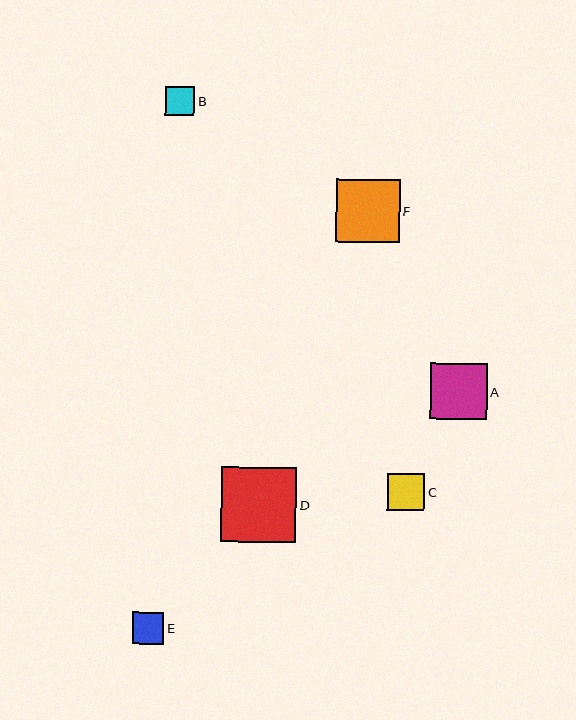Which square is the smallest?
Square B is the smallest with a size of approximately 29 pixels.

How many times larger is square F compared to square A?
Square F is approximately 1.1 times the size of square A.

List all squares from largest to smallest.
From largest to smallest: D, F, A, C, E, B.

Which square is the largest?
Square D is the largest with a size of approximately 75 pixels.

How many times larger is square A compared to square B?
Square A is approximately 1.9 times the size of square B.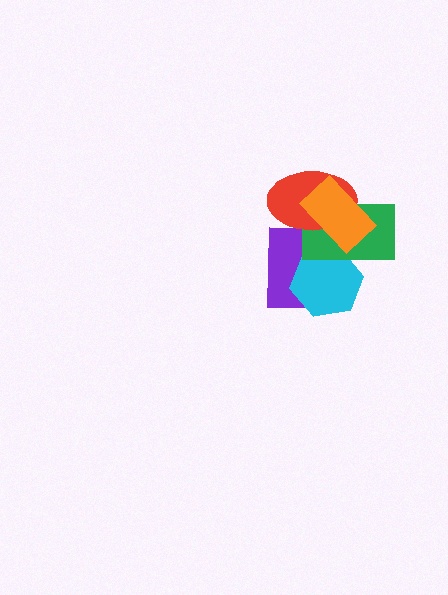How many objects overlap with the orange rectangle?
3 objects overlap with the orange rectangle.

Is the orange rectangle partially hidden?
No, no other shape covers it.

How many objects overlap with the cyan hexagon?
2 objects overlap with the cyan hexagon.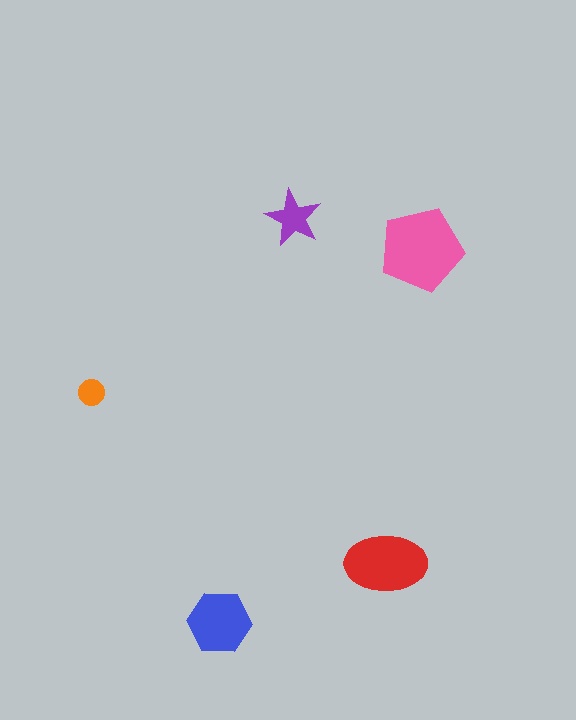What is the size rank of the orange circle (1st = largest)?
5th.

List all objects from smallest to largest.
The orange circle, the purple star, the blue hexagon, the red ellipse, the pink pentagon.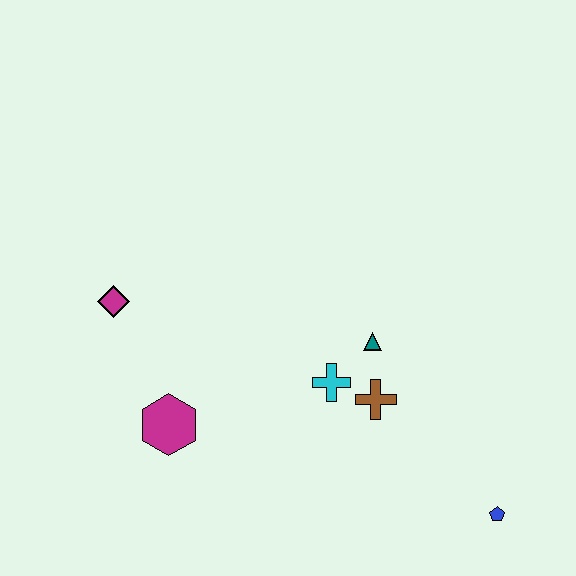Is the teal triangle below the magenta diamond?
Yes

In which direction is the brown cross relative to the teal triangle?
The brown cross is below the teal triangle.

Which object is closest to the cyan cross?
The brown cross is closest to the cyan cross.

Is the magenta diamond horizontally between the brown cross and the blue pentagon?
No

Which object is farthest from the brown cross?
The magenta diamond is farthest from the brown cross.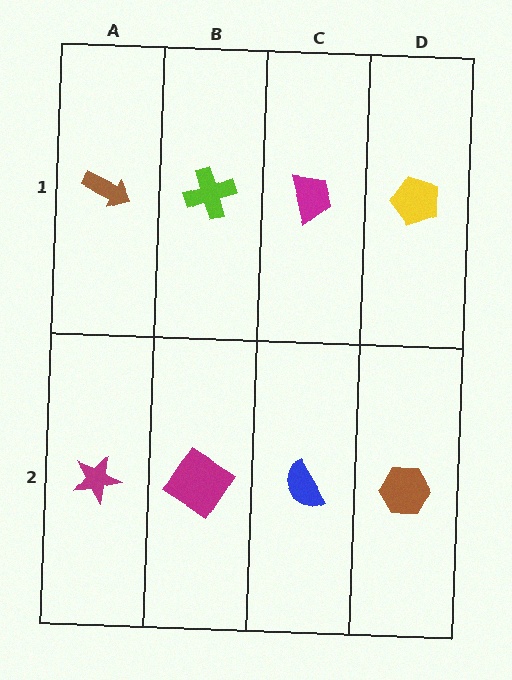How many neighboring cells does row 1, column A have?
2.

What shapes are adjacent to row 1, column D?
A brown hexagon (row 2, column D), a magenta trapezoid (row 1, column C).